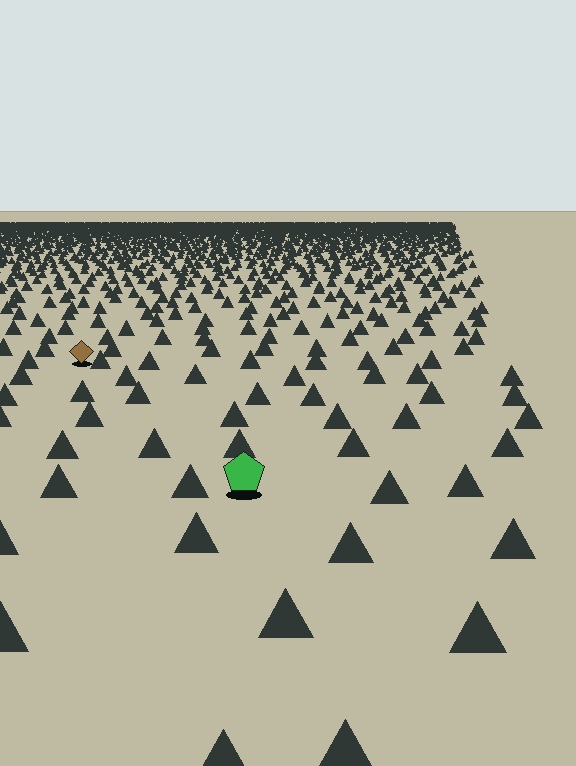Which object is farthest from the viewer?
The brown diamond is farthest from the viewer. It appears smaller and the ground texture around it is denser.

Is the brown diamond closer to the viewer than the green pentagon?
No. The green pentagon is closer — you can tell from the texture gradient: the ground texture is coarser near it.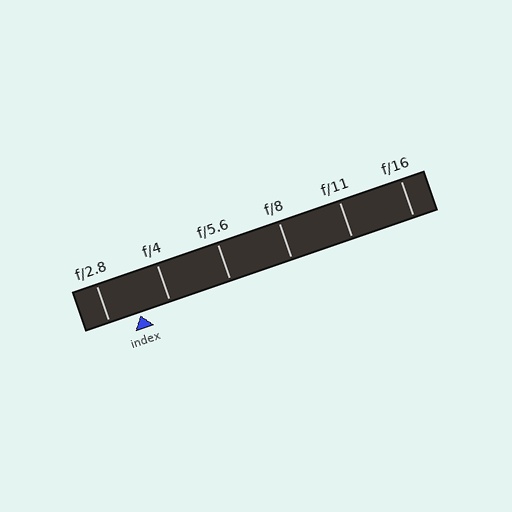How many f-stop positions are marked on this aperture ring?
There are 6 f-stop positions marked.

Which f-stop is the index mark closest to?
The index mark is closest to f/4.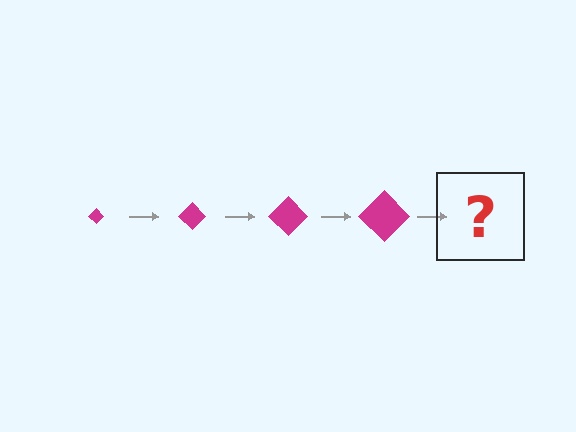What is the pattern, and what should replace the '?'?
The pattern is that the diamond gets progressively larger each step. The '?' should be a magenta diamond, larger than the previous one.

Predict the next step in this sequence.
The next step is a magenta diamond, larger than the previous one.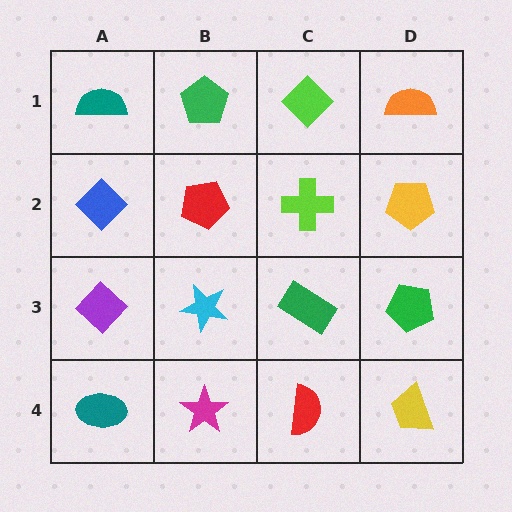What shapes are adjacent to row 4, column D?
A green pentagon (row 3, column D), a red semicircle (row 4, column C).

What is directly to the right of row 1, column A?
A green pentagon.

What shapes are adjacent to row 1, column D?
A yellow pentagon (row 2, column D), a lime diamond (row 1, column C).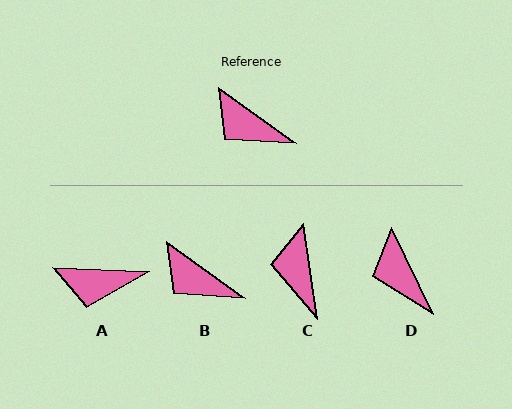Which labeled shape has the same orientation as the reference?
B.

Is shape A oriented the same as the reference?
No, it is off by about 33 degrees.